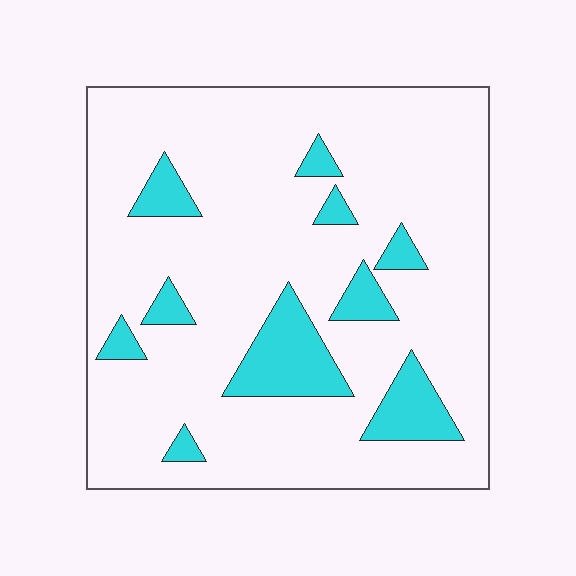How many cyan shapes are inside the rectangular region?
10.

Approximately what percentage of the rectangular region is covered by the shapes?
Approximately 15%.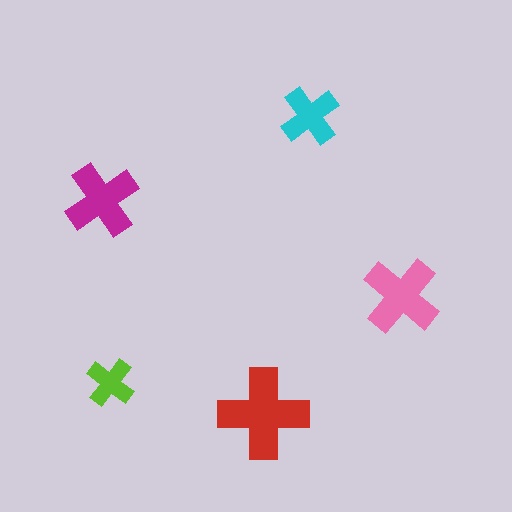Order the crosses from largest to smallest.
the red one, the pink one, the magenta one, the cyan one, the lime one.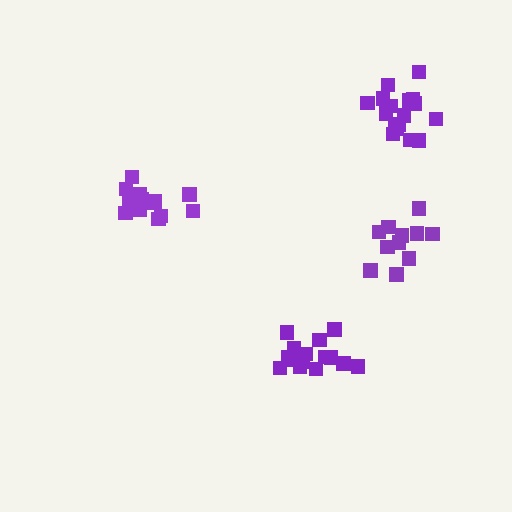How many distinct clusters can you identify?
There are 4 distinct clusters.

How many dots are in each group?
Group 1: 11 dots, Group 2: 17 dots, Group 3: 16 dots, Group 4: 15 dots (59 total).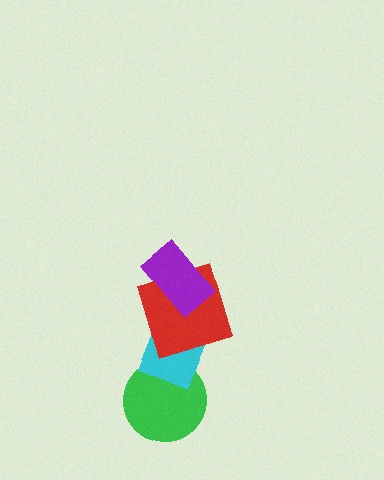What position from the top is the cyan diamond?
The cyan diamond is 3rd from the top.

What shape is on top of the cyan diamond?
The red square is on top of the cyan diamond.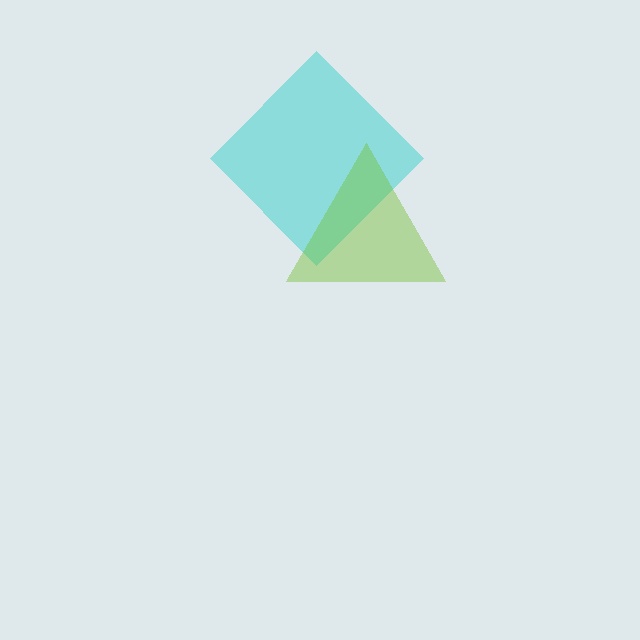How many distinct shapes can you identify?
There are 2 distinct shapes: a cyan diamond, a lime triangle.